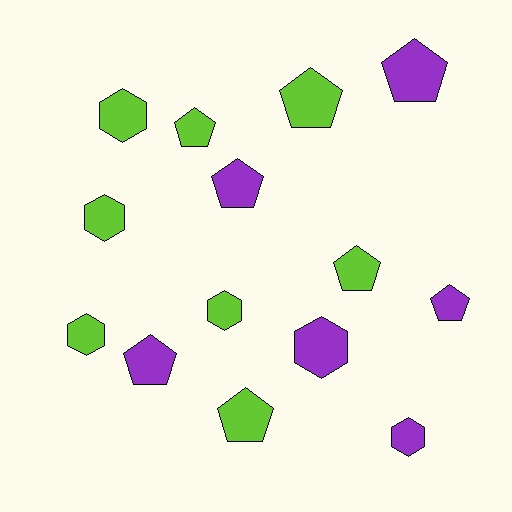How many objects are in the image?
There are 14 objects.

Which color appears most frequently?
Lime, with 8 objects.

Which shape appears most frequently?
Pentagon, with 8 objects.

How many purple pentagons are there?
There are 4 purple pentagons.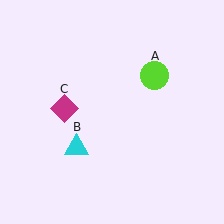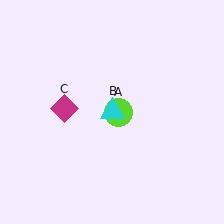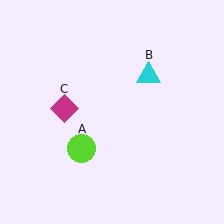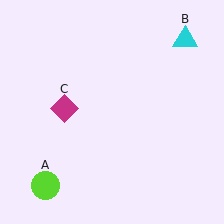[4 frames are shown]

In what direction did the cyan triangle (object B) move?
The cyan triangle (object B) moved up and to the right.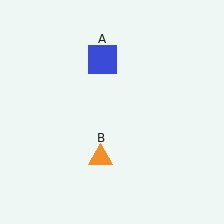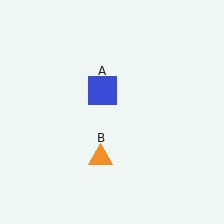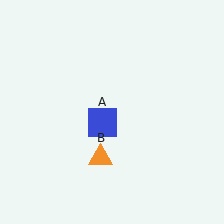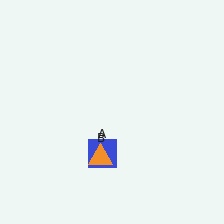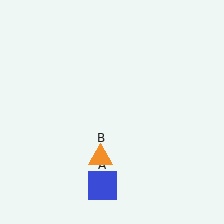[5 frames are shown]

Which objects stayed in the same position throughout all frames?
Orange triangle (object B) remained stationary.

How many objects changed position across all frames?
1 object changed position: blue square (object A).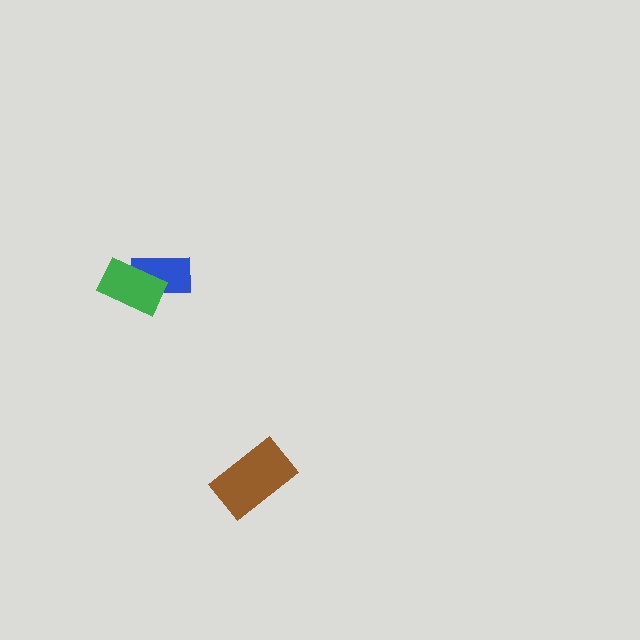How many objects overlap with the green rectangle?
1 object overlaps with the green rectangle.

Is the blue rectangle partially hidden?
Yes, it is partially covered by another shape.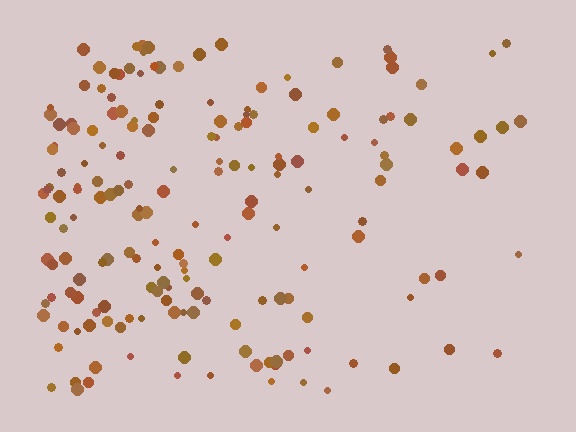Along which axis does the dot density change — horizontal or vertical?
Horizontal.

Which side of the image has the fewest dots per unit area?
The right.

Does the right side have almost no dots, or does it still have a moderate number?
Still a moderate number, just noticeably fewer than the left.